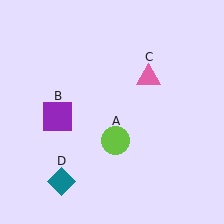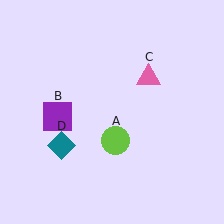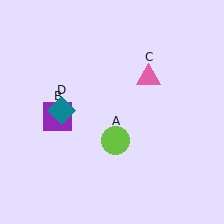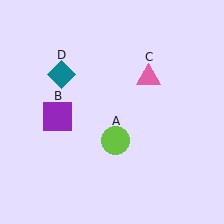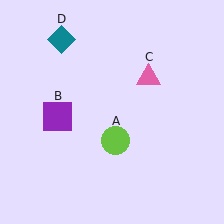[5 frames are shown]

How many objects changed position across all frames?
1 object changed position: teal diamond (object D).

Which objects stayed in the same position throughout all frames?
Lime circle (object A) and purple square (object B) and pink triangle (object C) remained stationary.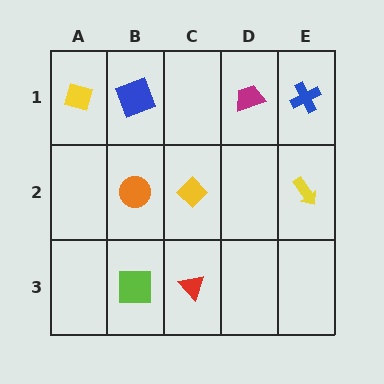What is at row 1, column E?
A blue cross.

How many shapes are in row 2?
3 shapes.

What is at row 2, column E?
A yellow arrow.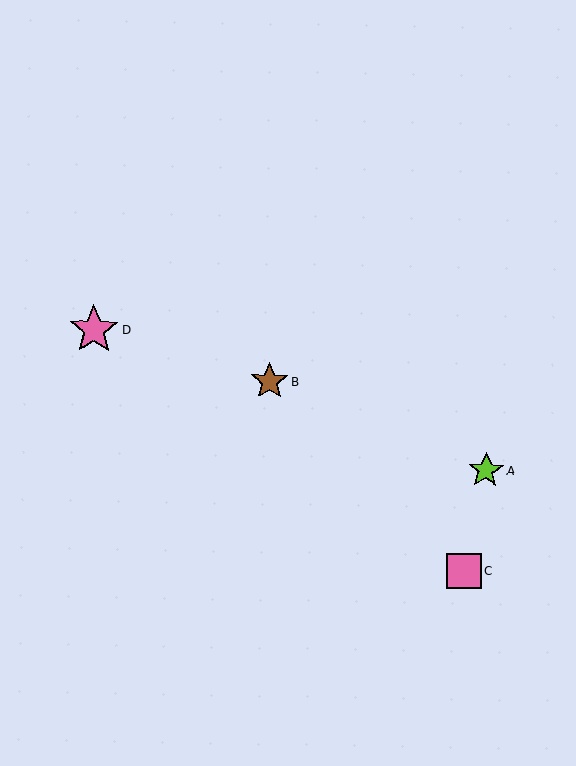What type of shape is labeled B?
Shape B is a brown star.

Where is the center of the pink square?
The center of the pink square is at (464, 571).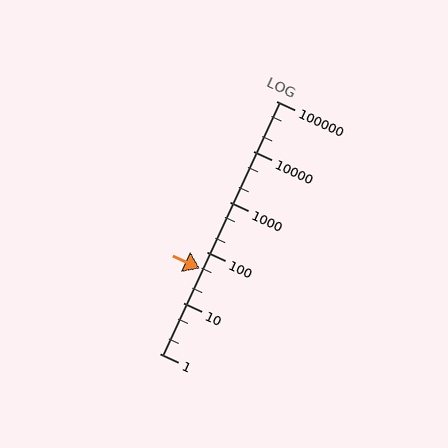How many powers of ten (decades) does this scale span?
The scale spans 5 decades, from 1 to 100000.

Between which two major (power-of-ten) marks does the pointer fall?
The pointer is between 10 and 100.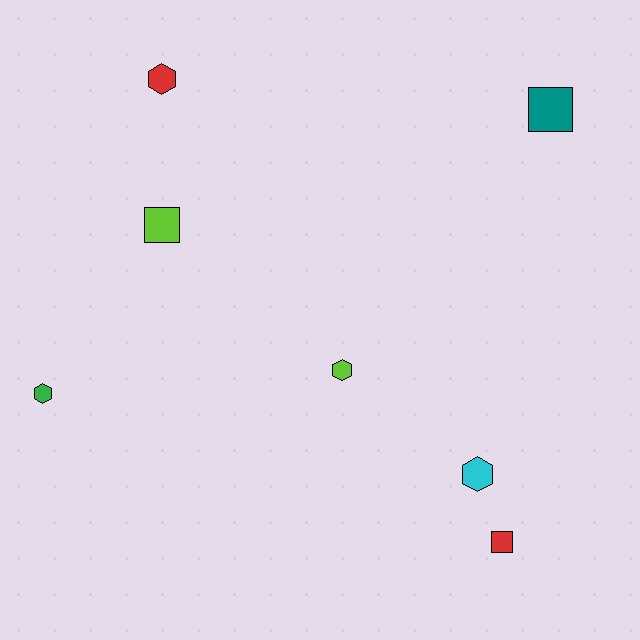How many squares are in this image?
There are 3 squares.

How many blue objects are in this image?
There are no blue objects.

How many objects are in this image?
There are 7 objects.